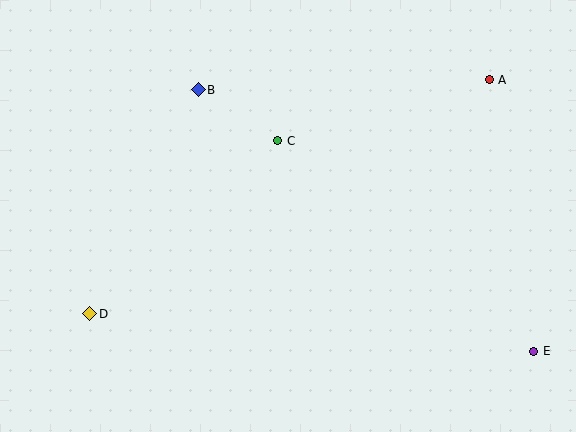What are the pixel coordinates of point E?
Point E is at (534, 351).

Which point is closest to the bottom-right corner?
Point E is closest to the bottom-right corner.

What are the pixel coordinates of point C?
Point C is at (278, 141).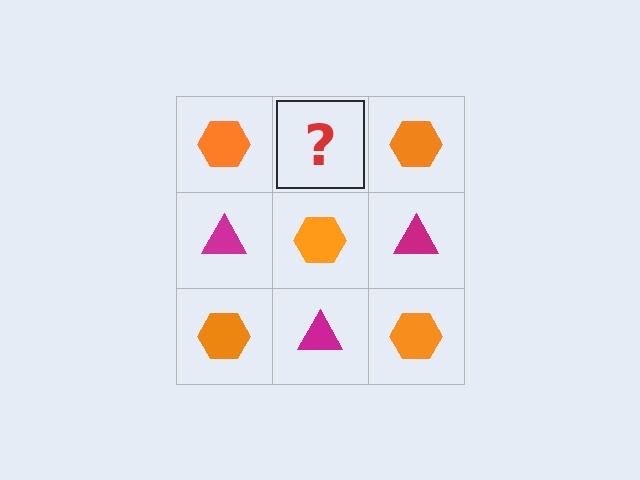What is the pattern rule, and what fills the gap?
The rule is that it alternates orange hexagon and magenta triangle in a checkerboard pattern. The gap should be filled with a magenta triangle.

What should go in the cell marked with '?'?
The missing cell should contain a magenta triangle.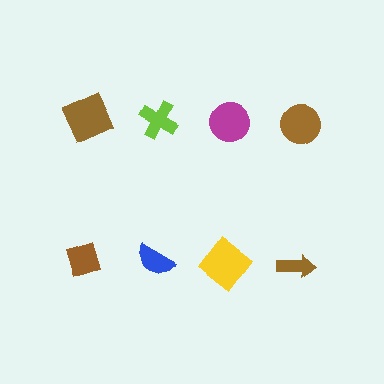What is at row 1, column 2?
A lime cross.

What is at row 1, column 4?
A brown circle.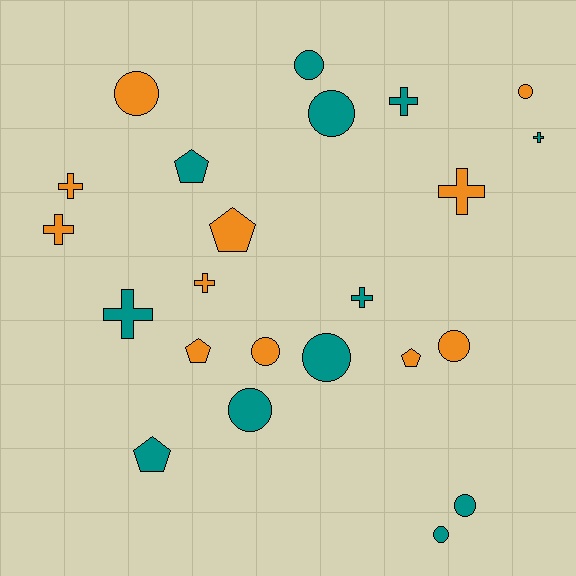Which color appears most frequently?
Teal, with 12 objects.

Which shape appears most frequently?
Circle, with 10 objects.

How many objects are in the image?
There are 23 objects.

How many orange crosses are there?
There are 4 orange crosses.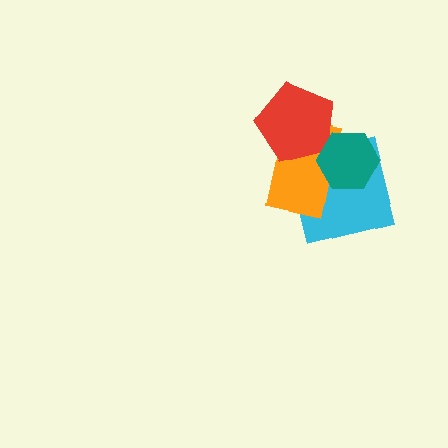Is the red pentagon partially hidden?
Yes, it is partially covered by another shape.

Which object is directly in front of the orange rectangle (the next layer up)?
The red pentagon is directly in front of the orange rectangle.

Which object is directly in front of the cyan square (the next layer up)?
The orange rectangle is directly in front of the cyan square.